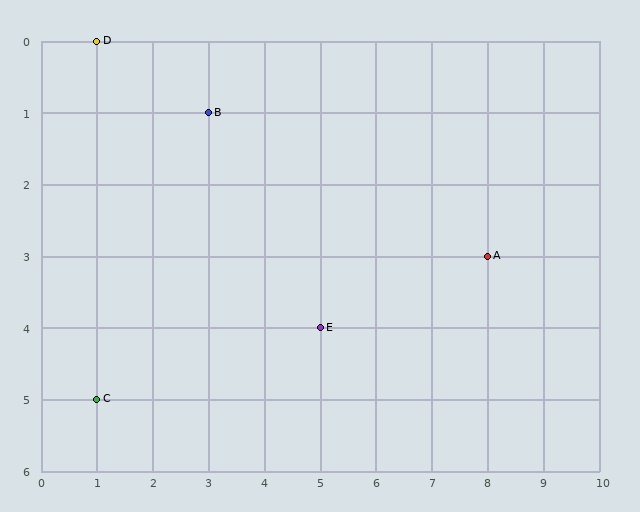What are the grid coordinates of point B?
Point B is at grid coordinates (3, 1).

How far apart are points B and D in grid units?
Points B and D are 2 columns and 1 row apart (about 2.2 grid units diagonally).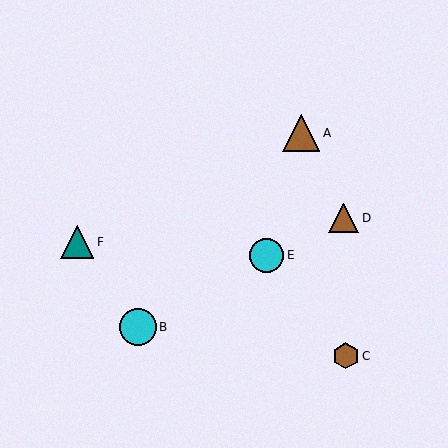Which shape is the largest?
The brown triangle (labeled A) is the largest.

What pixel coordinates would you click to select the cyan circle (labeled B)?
Click at (138, 327) to select the cyan circle B.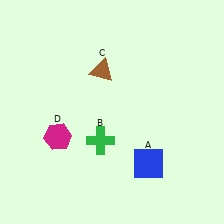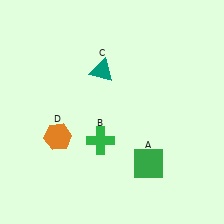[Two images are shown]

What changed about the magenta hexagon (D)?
In Image 1, D is magenta. In Image 2, it changed to orange.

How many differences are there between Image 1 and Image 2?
There are 3 differences between the two images.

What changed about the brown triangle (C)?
In Image 1, C is brown. In Image 2, it changed to teal.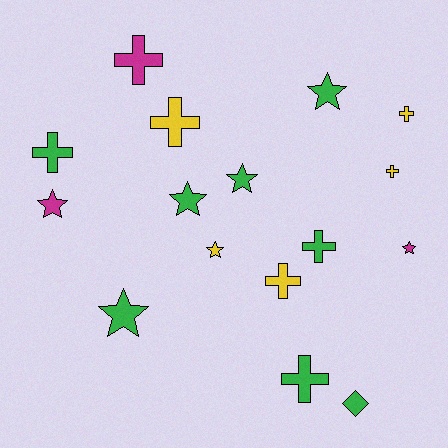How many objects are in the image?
There are 16 objects.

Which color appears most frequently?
Green, with 8 objects.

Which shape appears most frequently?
Cross, with 8 objects.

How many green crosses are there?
There are 3 green crosses.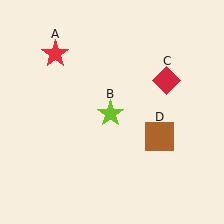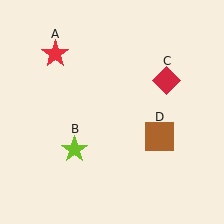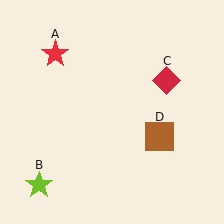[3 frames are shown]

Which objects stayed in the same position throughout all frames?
Red star (object A) and red diamond (object C) and brown square (object D) remained stationary.